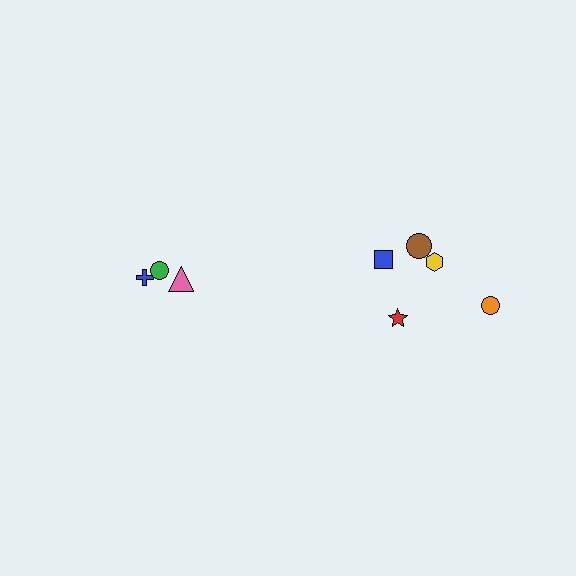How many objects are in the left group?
There are 3 objects.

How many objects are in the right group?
There are 5 objects.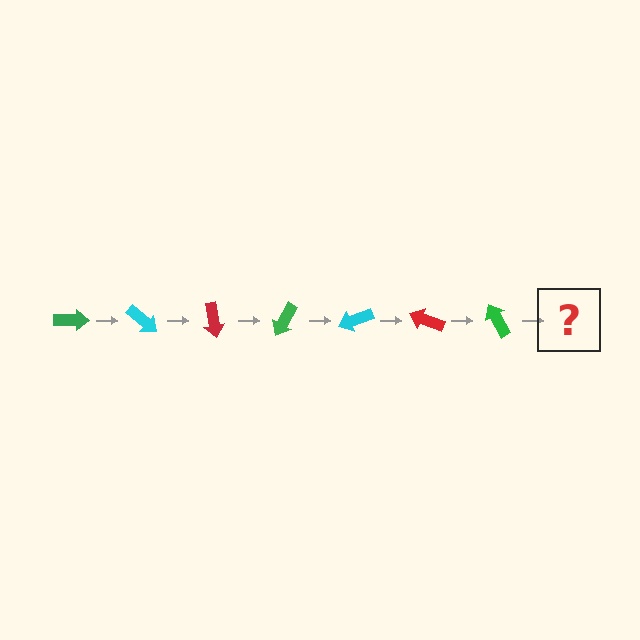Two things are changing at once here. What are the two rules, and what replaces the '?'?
The two rules are that it rotates 40 degrees each step and the color cycles through green, cyan, and red. The '?' should be a cyan arrow, rotated 280 degrees from the start.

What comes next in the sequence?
The next element should be a cyan arrow, rotated 280 degrees from the start.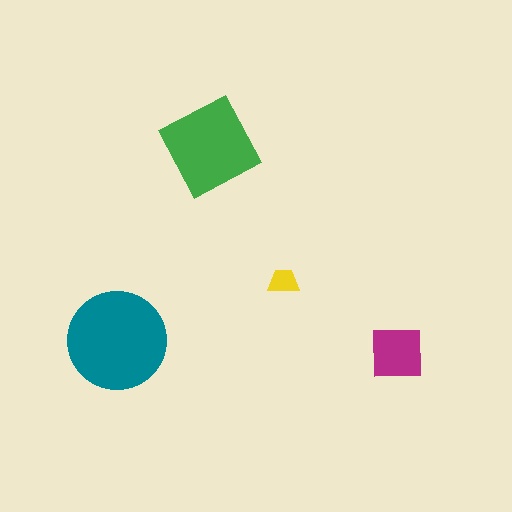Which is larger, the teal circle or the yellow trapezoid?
The teal circle.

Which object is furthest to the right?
The magenta square is rightmost.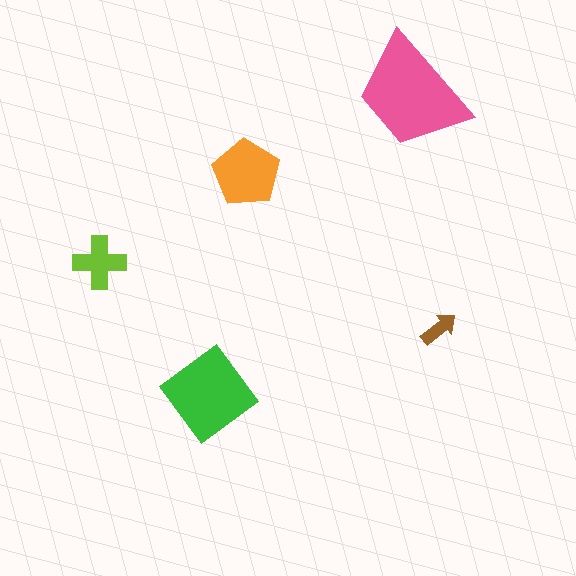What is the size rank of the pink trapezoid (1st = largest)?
1st.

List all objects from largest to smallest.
The pink trapezoid, the green diamond, the orange pentagon, the lime cross, the brown arrow.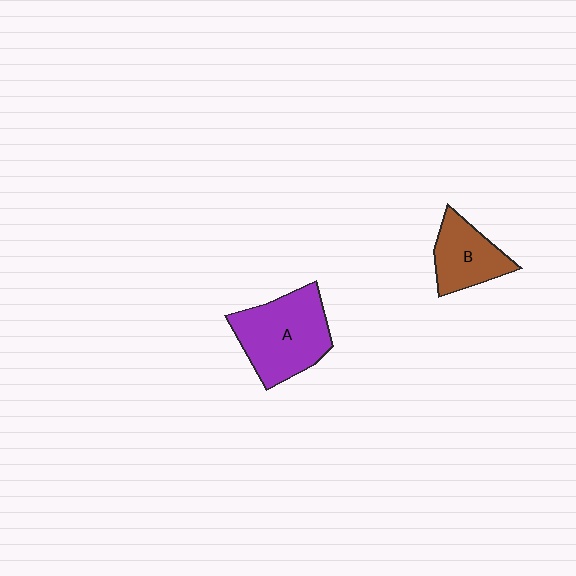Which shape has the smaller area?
Shape B (brown).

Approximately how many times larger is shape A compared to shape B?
Approximately 1.6 times.